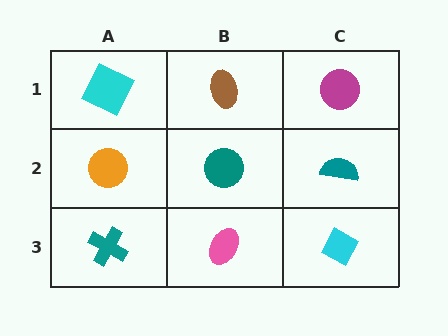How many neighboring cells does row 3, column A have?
2.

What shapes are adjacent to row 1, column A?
An orange circle (row 2, column A), a brown ellipse (row 1, column B).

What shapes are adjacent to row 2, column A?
A cyan square (row 1, column A), a teal cross (row 3, column A), a teal circle (row 2, column B).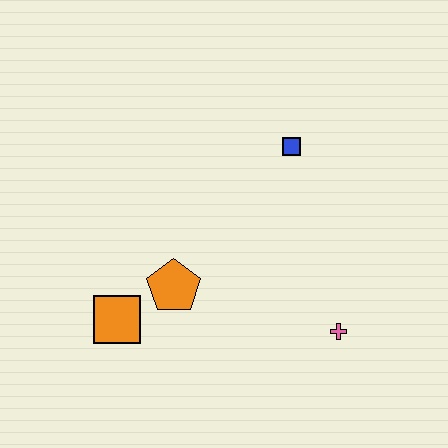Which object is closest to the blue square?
The orange pentagon is closest to the blue square.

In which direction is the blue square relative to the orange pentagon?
The blue square is above the orange pentagon.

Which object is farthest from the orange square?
The blue square is farthest from the orange square.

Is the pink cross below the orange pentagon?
Yes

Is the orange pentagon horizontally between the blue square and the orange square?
Yes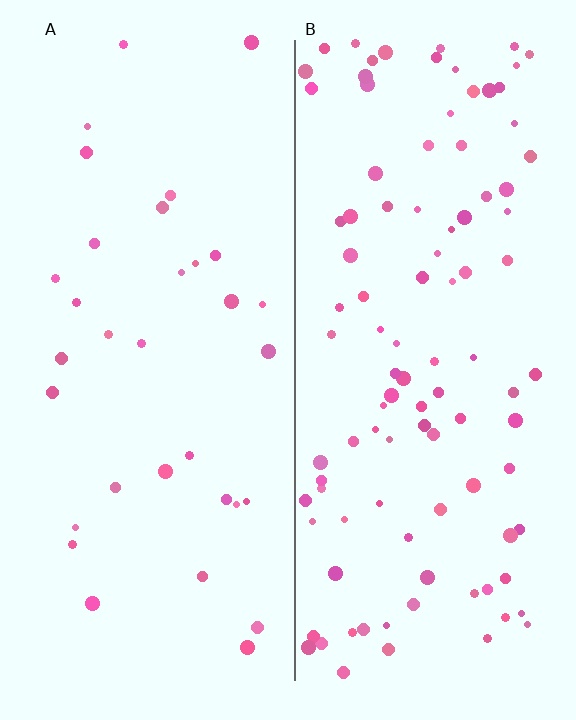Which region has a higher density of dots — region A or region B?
B (the right).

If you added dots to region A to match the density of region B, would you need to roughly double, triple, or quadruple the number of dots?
Approximately triple.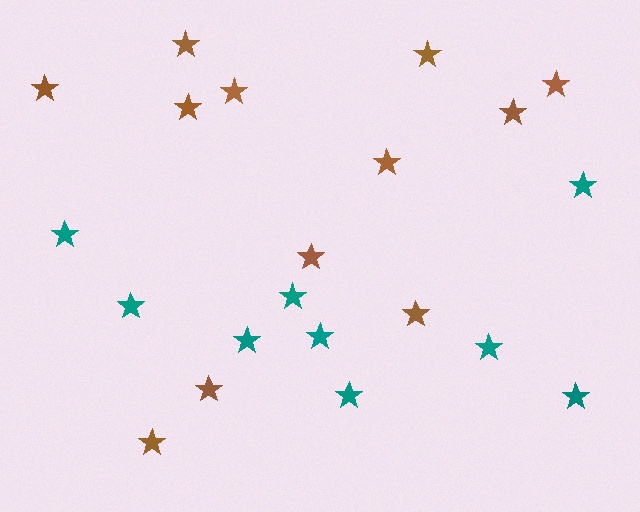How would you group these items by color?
There are 2 groups: one group of brown stars (12) and one group of teal stars (9).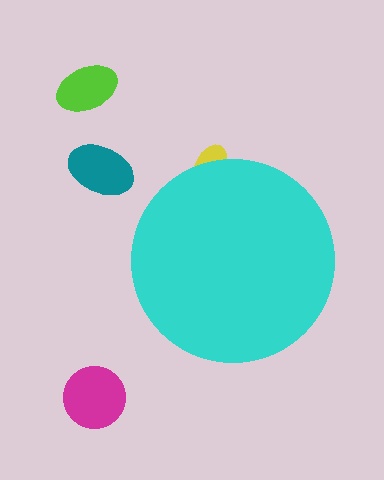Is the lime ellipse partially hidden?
No, the lime ellipse is fully visible.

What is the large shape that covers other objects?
A cyan circle.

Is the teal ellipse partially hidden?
No, the teal ellipse is fully visible.